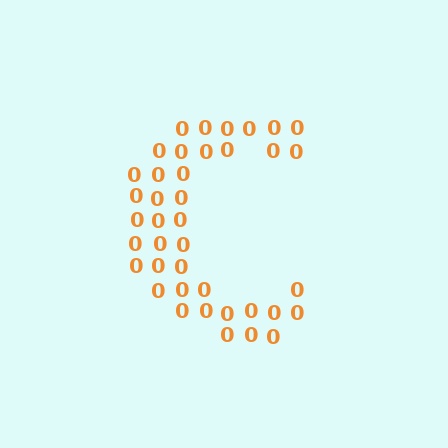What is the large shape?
The large shape is the letter C.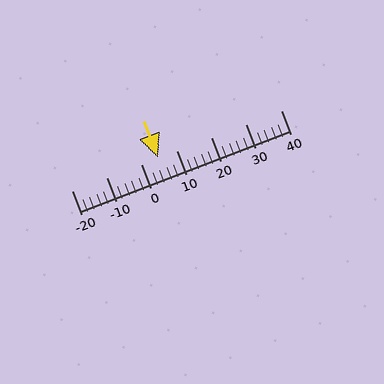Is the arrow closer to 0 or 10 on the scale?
The arrow is closer to 0.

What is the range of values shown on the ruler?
The ruler shows values from -20 to 40.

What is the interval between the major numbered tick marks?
The major tick marks are spaced 10 units apart.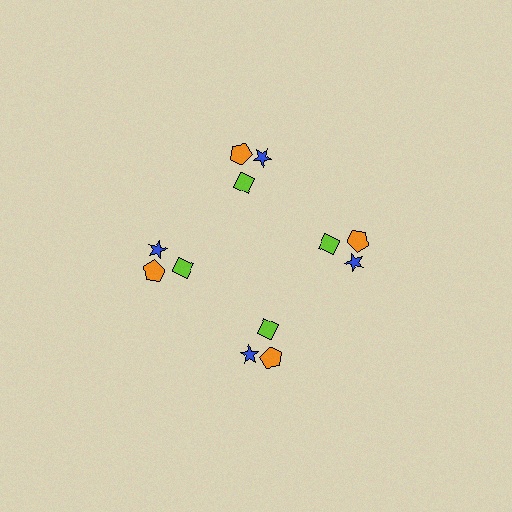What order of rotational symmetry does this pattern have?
This pattern has 4-fold rotational symmetry.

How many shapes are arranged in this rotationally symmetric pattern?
There are 12 shapes, arranged in 4 groups of 3.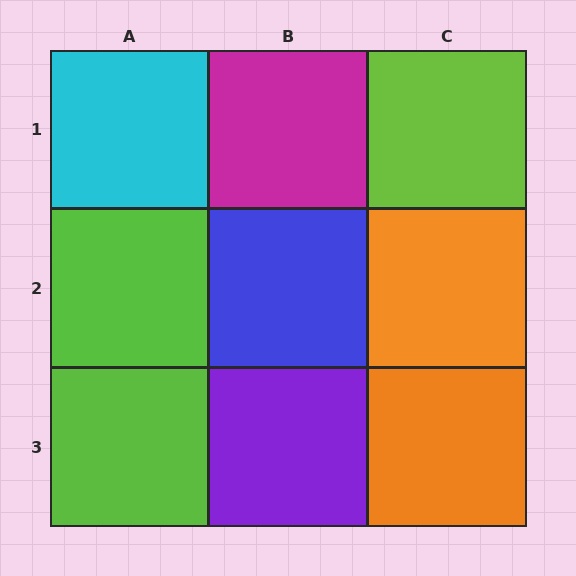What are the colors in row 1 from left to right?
Cyan, magenta, lime.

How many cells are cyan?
1 cell is cyan.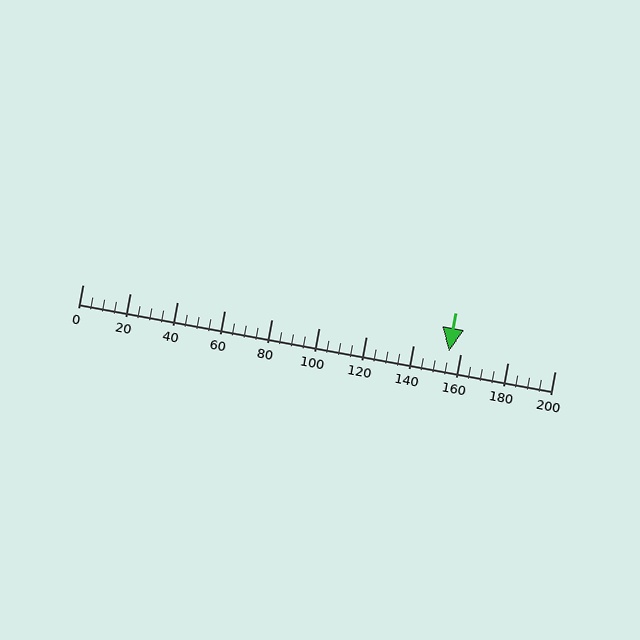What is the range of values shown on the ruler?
The ruler shows values from 0 to 200.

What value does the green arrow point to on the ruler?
The green arrow points to approximately 155.